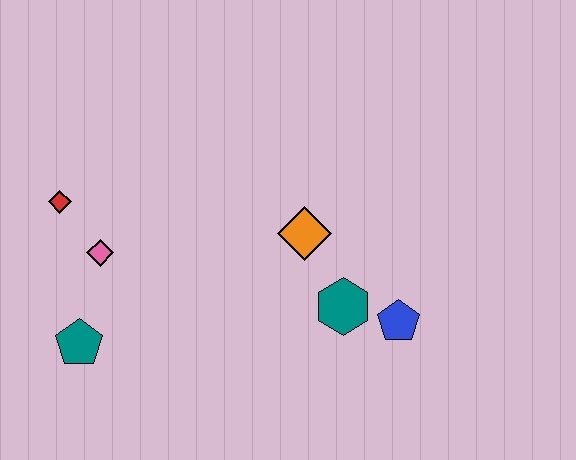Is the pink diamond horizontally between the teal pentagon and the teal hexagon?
Yes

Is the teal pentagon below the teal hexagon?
Yes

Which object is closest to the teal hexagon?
The blue pentagon is closest to the teal hexagon.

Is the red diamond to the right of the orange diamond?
No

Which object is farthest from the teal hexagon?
The red diamond is farthest from the teal hexagon.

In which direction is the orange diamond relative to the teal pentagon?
The orange diamond is to the right of the teal pentagon.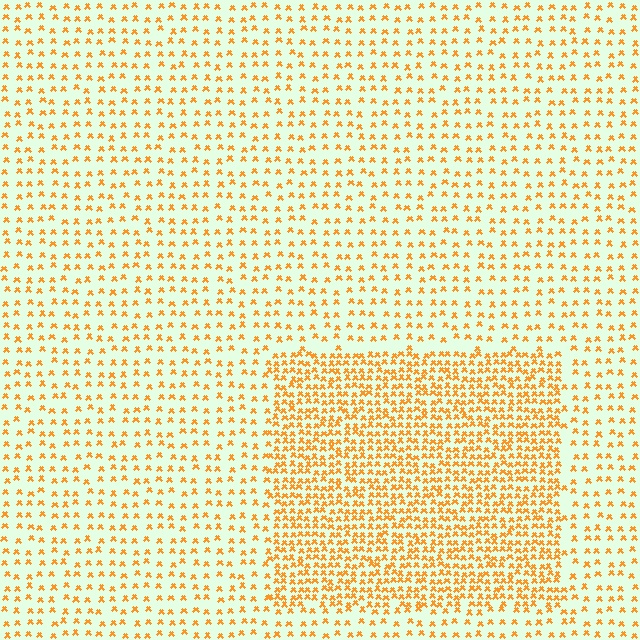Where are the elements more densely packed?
The elements are more densely packed inside the rectangle boundary.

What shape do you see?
I see a rectangle.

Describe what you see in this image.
The image contains small orange elements arranged at two different densities. A rectangle-shaped region is visible where the elements are more densely packed than the surrounding area.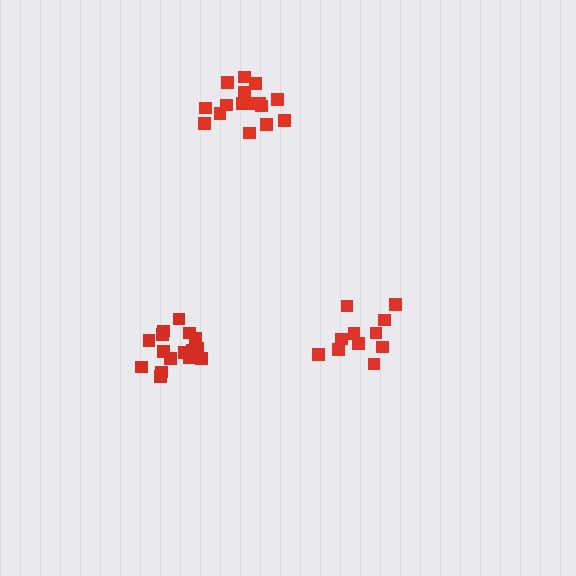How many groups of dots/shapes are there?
There are 3 groups.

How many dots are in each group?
Group 1: 16 dots, Group 2: 16 dots, Group 3: 11 dots (43 total).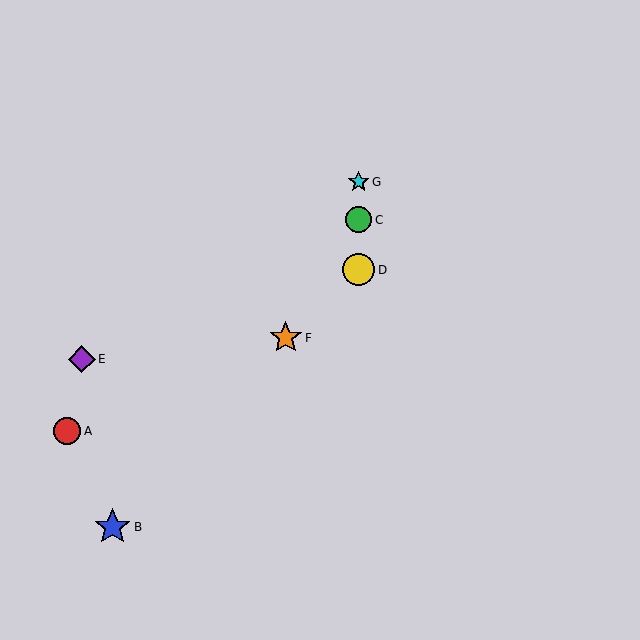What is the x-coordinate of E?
Object E is at x≈82.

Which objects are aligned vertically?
Objects C, D, G are aligned vertically.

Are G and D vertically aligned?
Yes, both are at x≈359.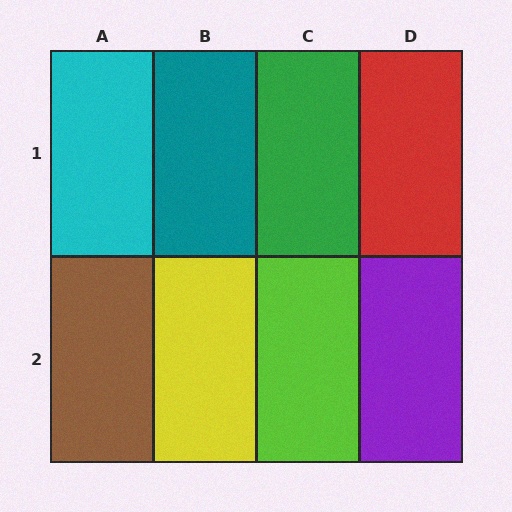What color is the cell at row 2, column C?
Lime.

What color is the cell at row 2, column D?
Purple.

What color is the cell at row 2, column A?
Brown.